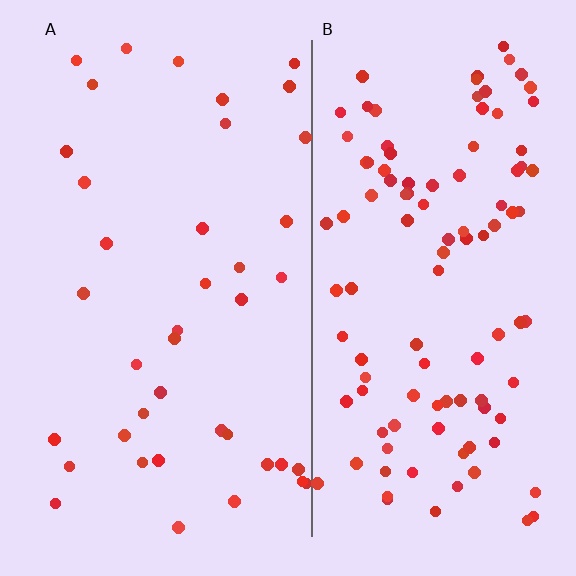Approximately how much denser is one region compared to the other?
Approximately 2.7× — region B over region A.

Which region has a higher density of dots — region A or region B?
B (the right).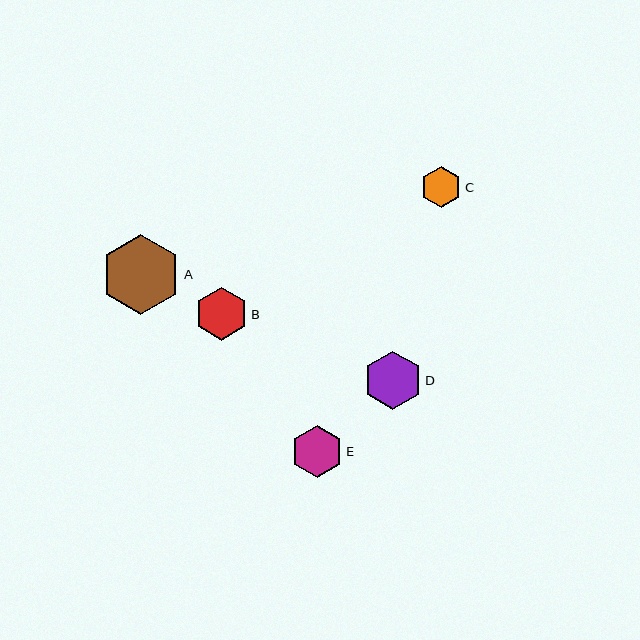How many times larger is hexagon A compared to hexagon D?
Hexagon A is approximately 1.4 times the size of hexagon D.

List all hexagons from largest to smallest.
From largest to smallest: A, D, B, E, C.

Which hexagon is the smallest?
Hexagon C is the smallest with a size of approximately 41 pixels.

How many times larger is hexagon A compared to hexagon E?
Hexagon A is approximately 1.5 times the size of hexagon E.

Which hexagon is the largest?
Hexagon A is the largest with a size of approximately 79 pixels.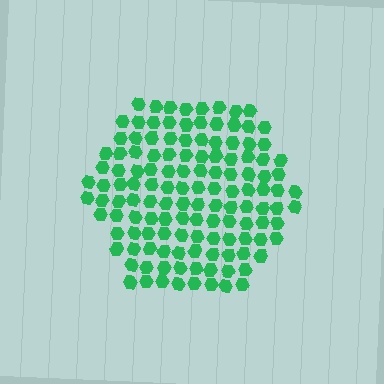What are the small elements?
The small elements are hexagons.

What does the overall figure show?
The overall figure shows a hexagon.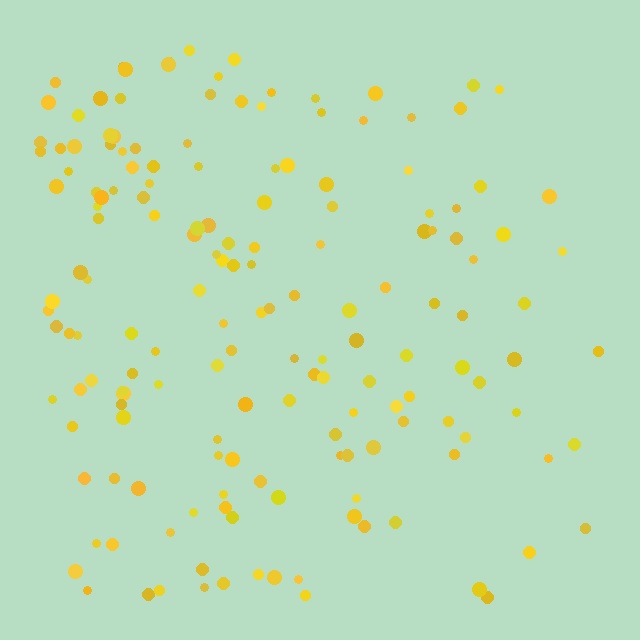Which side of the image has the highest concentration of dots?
The left.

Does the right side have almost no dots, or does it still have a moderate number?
Still a moderate number, just noticeably fewer than the left.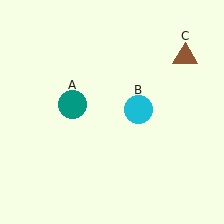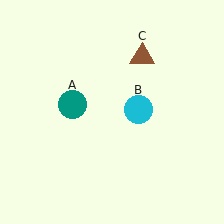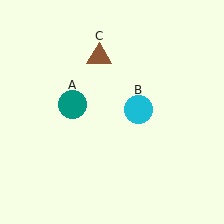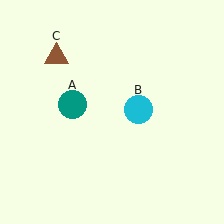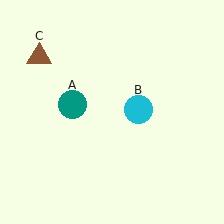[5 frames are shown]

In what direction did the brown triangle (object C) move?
The brown triangle (object C) moved left.